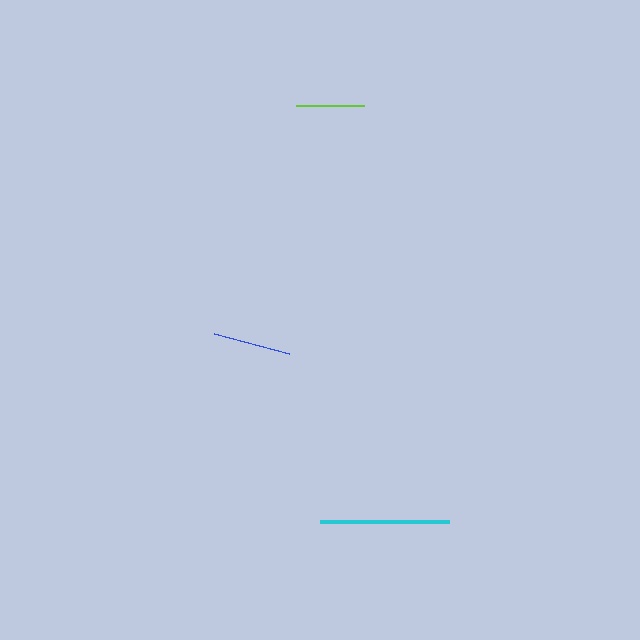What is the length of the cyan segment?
The cyan segment is approximately 129 pixels long.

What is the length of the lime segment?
The lime segment is approximately 68 pixels long.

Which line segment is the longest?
The cyan line is the longest at approximately 129 pixels.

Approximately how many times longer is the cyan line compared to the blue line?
The cyan line is approximately 1.7 times the length of the blue line.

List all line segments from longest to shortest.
From longest to shortest: cyan, blue, lime.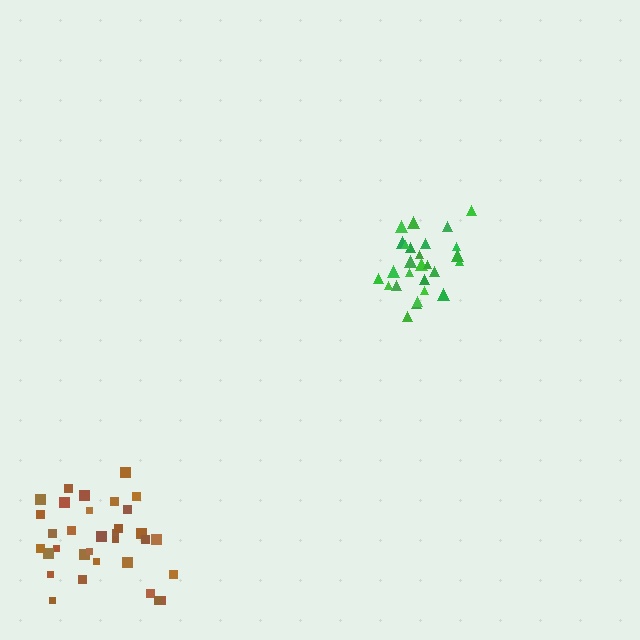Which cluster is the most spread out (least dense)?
Brown.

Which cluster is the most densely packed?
Green.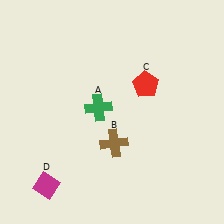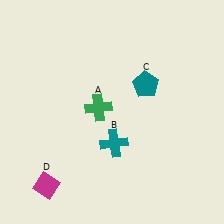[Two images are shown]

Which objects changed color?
B changed from brown to teal. C changed from red to teal.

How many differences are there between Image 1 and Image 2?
There are 2 differences between the two images.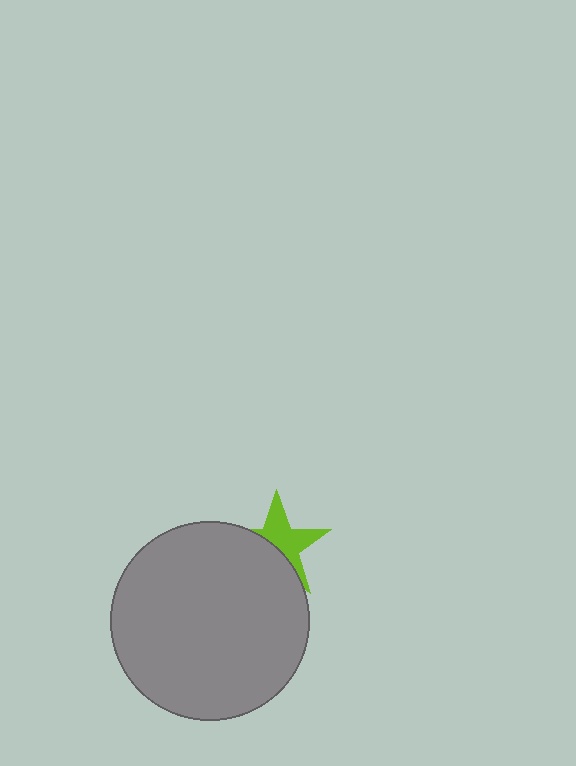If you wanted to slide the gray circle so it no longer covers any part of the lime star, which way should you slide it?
Slide it down — that is the most direct way to separate the two shapes.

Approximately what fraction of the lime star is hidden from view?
Roughly 49% of the lime star is hidden behind the gray circle.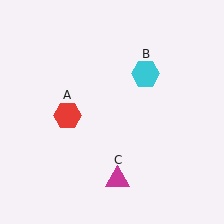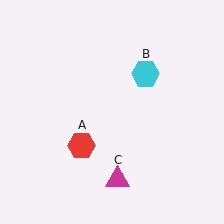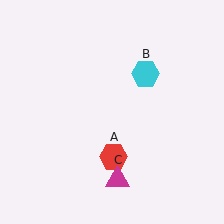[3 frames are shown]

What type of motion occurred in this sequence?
The red hexagon (object A) rotated counterclockwise around the center of the scene.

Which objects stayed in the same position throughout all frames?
Cyan hexagon (object B) and magenta triangle (object C) remained stationary.